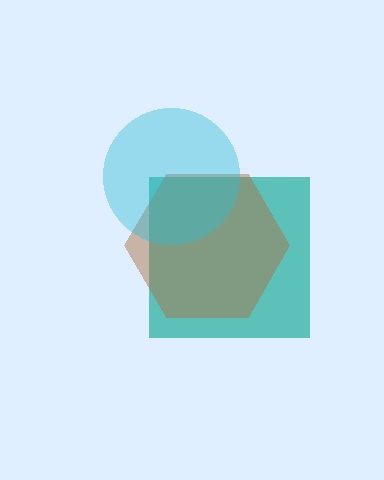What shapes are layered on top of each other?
The layered shapes are: a teal square, a brown hexagon, a cyan circle.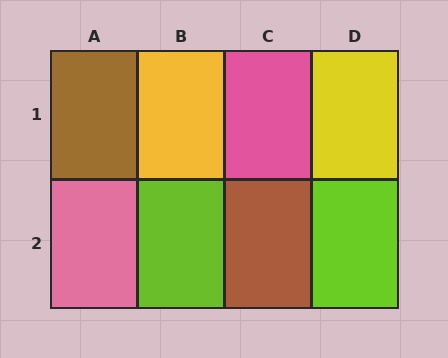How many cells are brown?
2 cells are brown.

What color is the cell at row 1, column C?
Pink.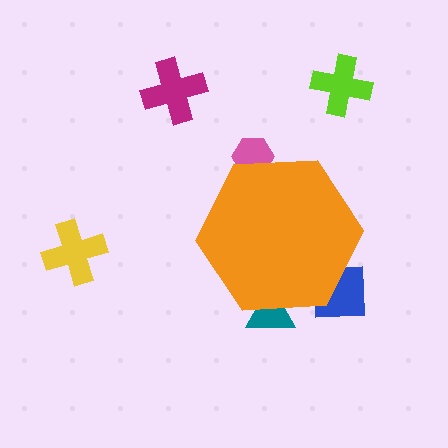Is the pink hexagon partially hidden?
Yes, the pink hexagon is partially hidden behind the orange hexagon.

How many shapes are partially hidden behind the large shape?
3 shapes are partially hidden.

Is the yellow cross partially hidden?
No, the yellow cross is fully visible.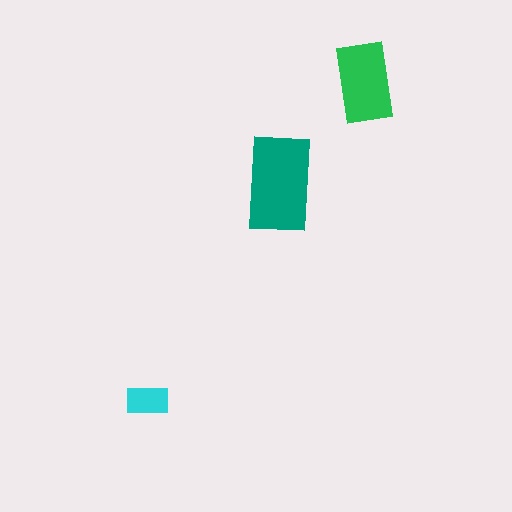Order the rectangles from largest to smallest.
the teal one, the green one, the cyan one.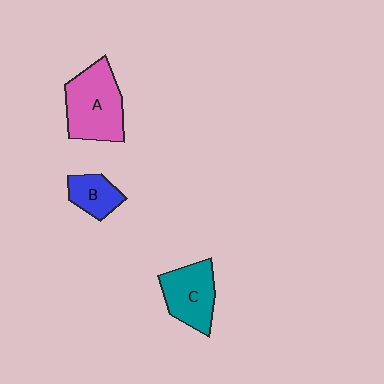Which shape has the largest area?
Shape A (pink).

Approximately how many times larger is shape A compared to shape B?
Approximately 2.1 times.